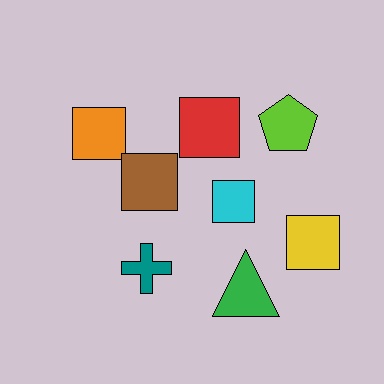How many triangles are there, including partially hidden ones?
There is 1 triangle.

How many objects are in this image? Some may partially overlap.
There are 8 objects.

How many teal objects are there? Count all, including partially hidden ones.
There is 1 teal object.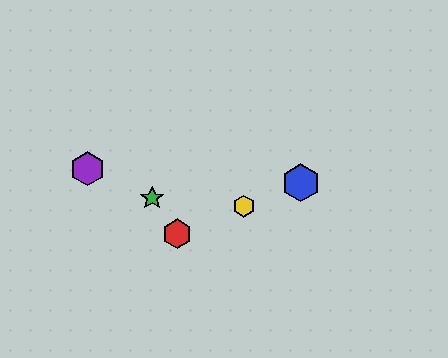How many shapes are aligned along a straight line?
3 shapes (the red hexagon, the blue hexagon, the yellow hexagon) are aligned along a straight line.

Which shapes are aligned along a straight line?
The red hexagon, the blue hexagon, the yellow hexagon are aligned along a straight line.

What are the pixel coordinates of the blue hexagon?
The blue hexagon is at (301, 183).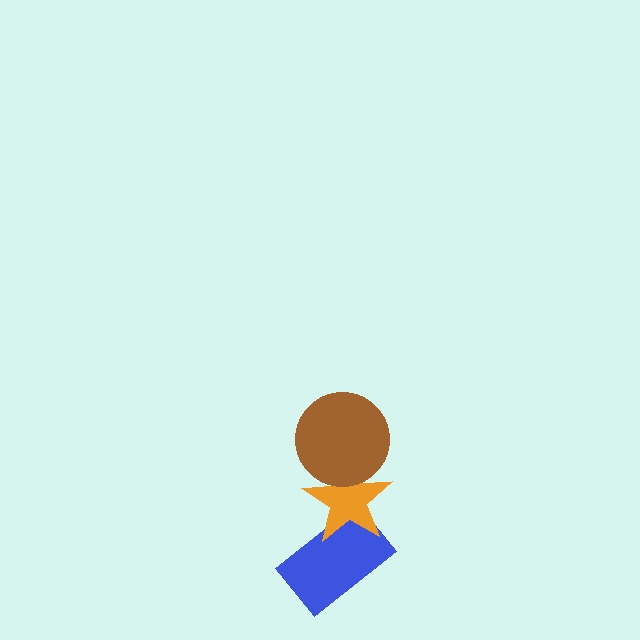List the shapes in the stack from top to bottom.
From top to bottom: the brown circle, the orange star, the blue rectangle.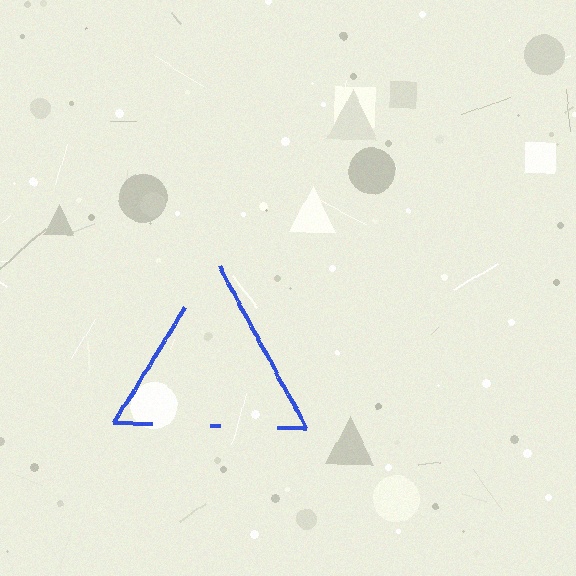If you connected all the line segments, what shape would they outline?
They would outline a triangle.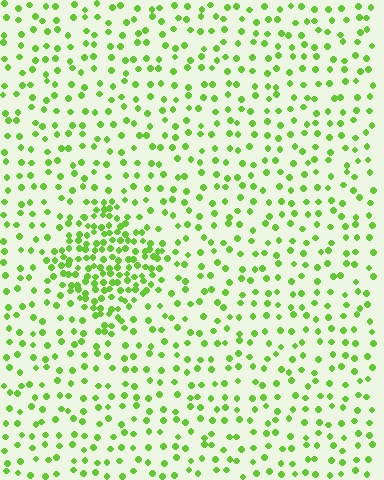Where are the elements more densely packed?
The elements are more densely packed inside the diamond boundary.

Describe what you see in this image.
The image contains small lime elements arranged at two different densities. A diamond-shaped region is visible where the elements are more densely packed than the surrounding area.